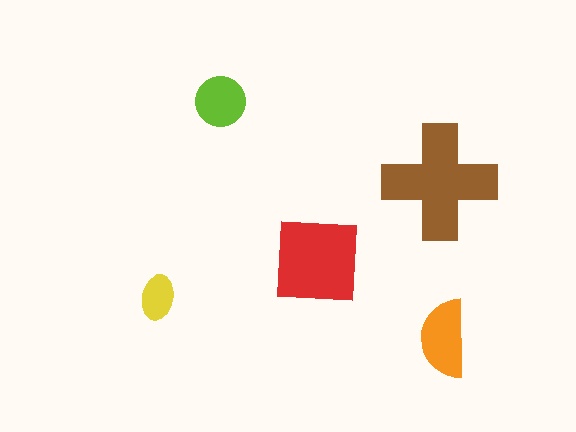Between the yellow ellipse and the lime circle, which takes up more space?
The lime circle.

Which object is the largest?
The brown cross.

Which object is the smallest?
The yellow ellipse.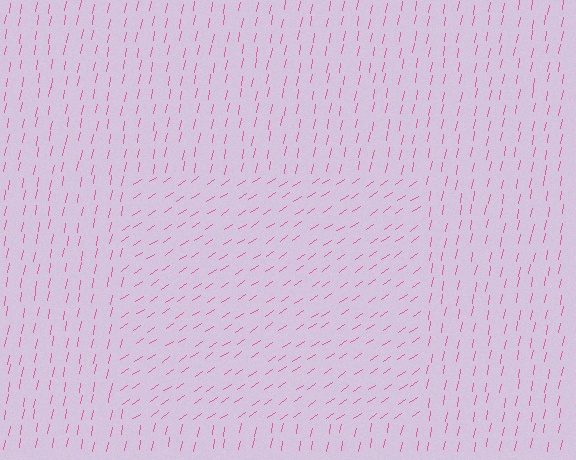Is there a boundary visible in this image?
Yes, there is a texture boundary formed by a change in line orientation.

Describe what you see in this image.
The image is filled with small pink line segments. A rectangle region in the image has lines oriented differently from the surrounding lines, creating a visible texture boundary.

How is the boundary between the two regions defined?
The boundary is defined purely by a change in line orientation (approximately 45 degrees difference). All lines are the same color and thickness.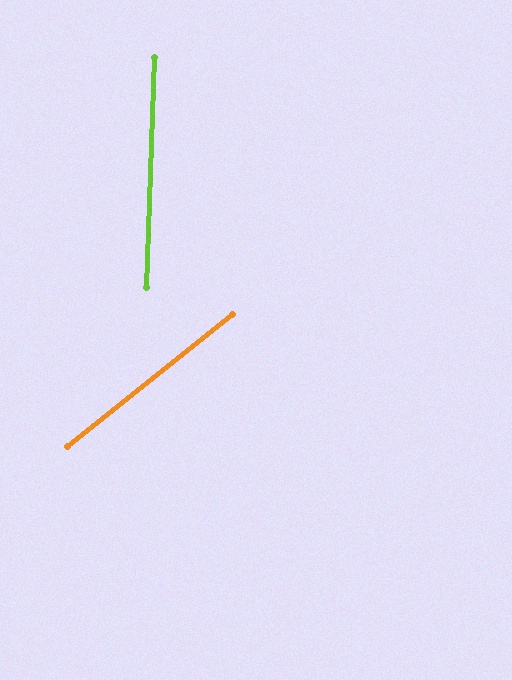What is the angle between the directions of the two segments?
Approximately 49 degrees.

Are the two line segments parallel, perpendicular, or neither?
Neither parallel nor perpendicular — they differ by about 49°.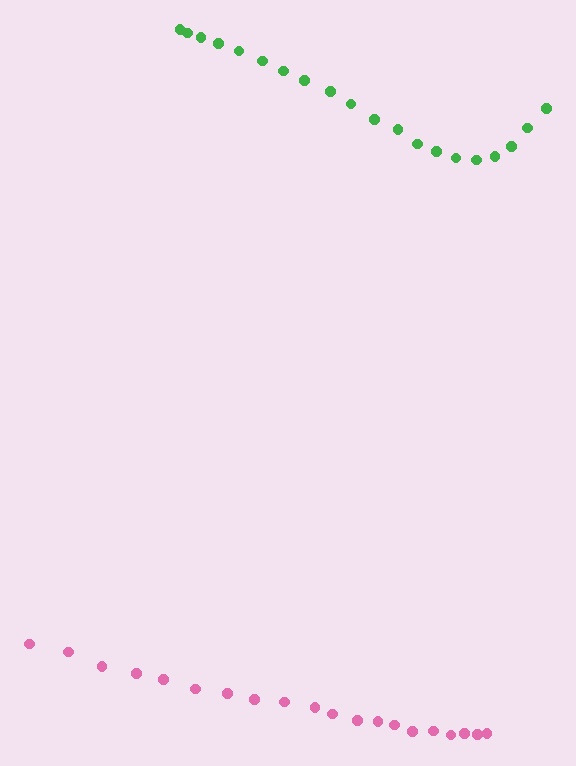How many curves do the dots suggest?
There are 2 distinct paths.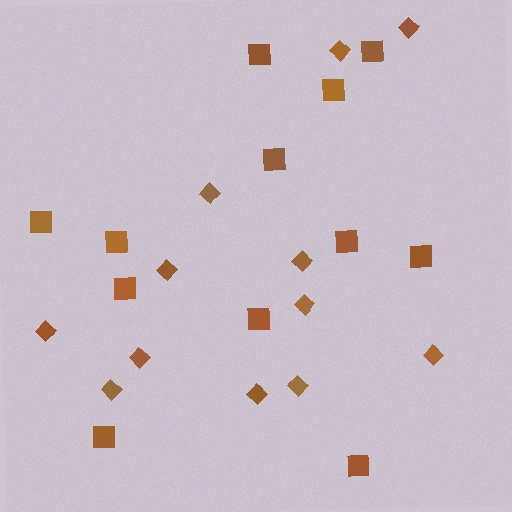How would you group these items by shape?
There are 2 groups: one group of squares (12) and one group of diamonds (12).